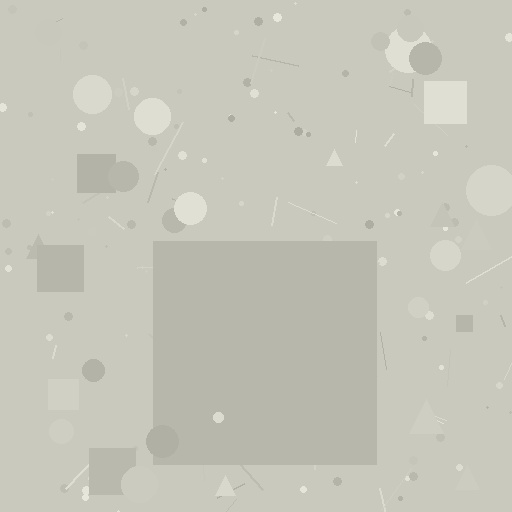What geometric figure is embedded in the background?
A square is embedded in the background.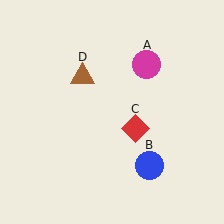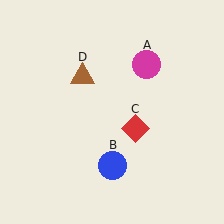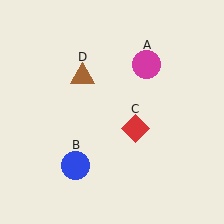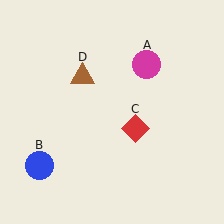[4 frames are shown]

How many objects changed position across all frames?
1 object changed position: blue circle (object B).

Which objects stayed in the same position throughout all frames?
Magenta circle (object A) and red diamond (object C) and brown triangle (object D) remained stationary.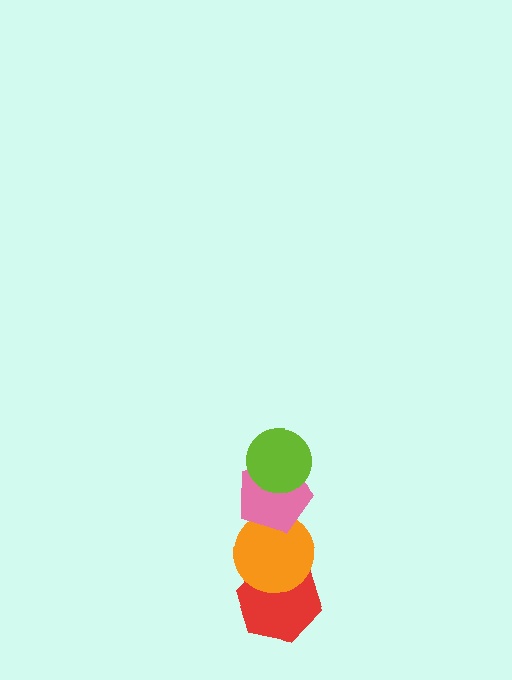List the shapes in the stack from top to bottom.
From top to bottom: the lime circle, the pink pentagon, the orange circle, the red hexagon.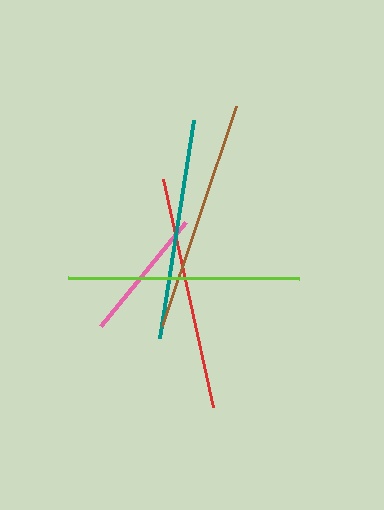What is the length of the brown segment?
The brown segment is approximately 232 pixels long.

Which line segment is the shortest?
The pink line is the shortest at approximately 135 pixels.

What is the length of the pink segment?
The pink segment is approximately 135 pixels long.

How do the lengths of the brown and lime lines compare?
The brown and lime lines are approximately the same length.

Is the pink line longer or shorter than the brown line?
The brown line is longer than the pink line.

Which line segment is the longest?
The red line is the longest at approximately 234 pixels.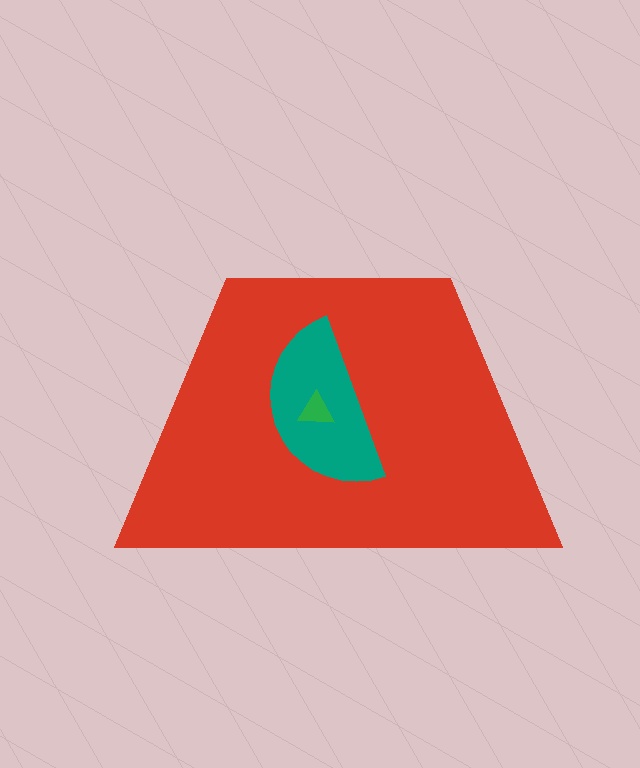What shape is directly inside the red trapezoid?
The teal semicircle.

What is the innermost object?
The green triangle.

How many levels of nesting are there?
3.